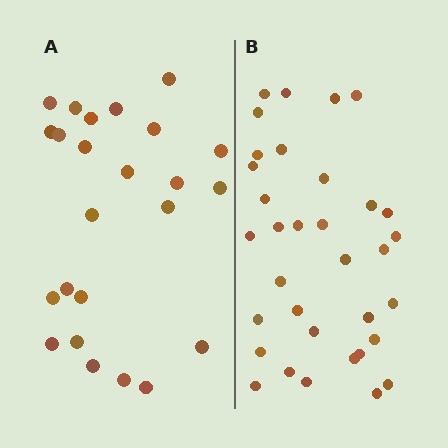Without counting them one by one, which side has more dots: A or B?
Region B (the right region) has more dots.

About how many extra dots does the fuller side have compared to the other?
Region B has roughly 10 or so more dots than region A.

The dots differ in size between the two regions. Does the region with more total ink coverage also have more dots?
No. Region A has more total ink coverage because its dots are larger, but region B actually contains more individual dots. Total area can be misleading — the number of items is what matters here.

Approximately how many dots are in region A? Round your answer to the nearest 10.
About 20 dots. (The exact count is 24, which rounds to 20.)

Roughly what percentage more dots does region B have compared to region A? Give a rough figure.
About 40% more.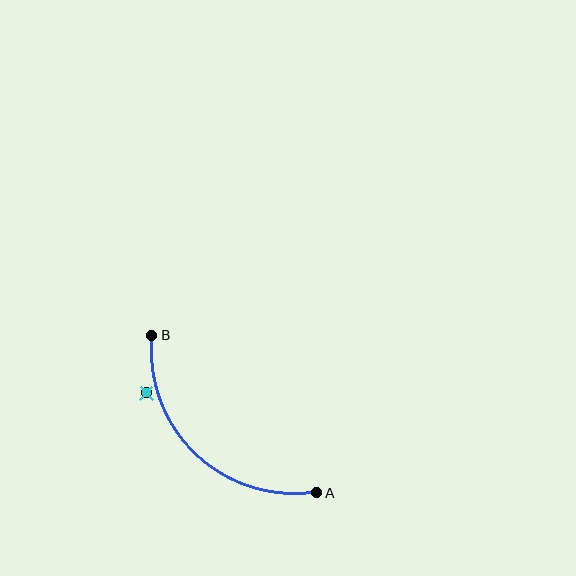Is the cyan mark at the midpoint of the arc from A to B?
No — the cyan mark does not lie on the arc at all. It sits slightly outside the curve.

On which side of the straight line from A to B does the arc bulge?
The arc bulges below and to the left of the straight line connecting A and B.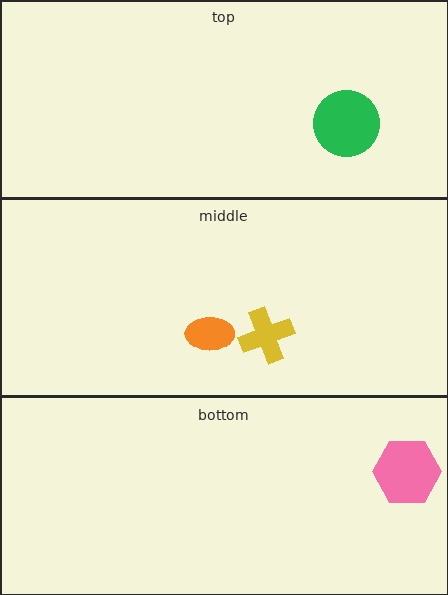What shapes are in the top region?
The green circle.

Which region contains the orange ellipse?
The middle region.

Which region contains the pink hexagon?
The bottom region.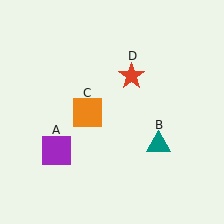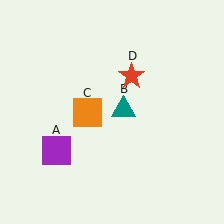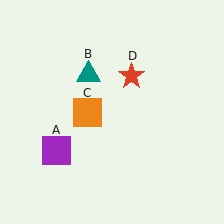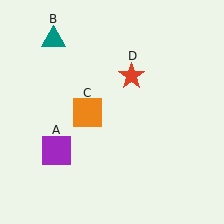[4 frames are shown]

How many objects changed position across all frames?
1 object changed position: teal triangle (object B).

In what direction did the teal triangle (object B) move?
The teal triangle (object B) moved up and to the left.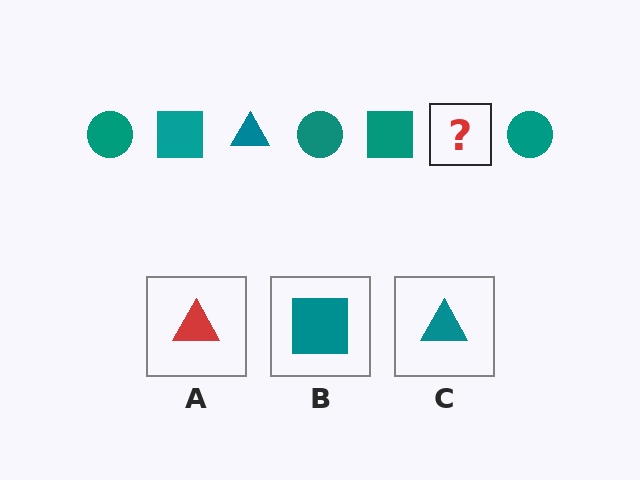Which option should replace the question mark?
Option C.